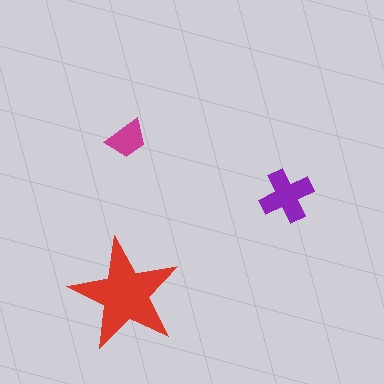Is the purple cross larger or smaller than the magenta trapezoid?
Larger.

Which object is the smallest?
The magenta trapezoid.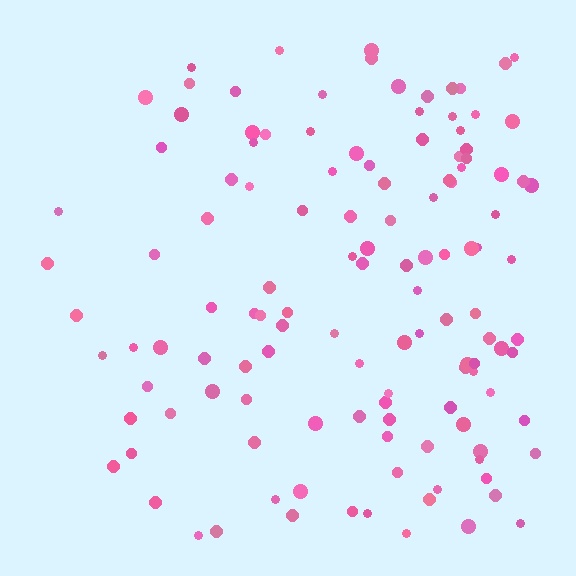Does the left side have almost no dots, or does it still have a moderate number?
Still a moderate number, just noticeably fewer than the right.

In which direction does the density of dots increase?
From left to right, with the right side densest.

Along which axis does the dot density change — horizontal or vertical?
Horizontal.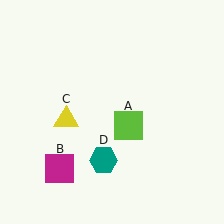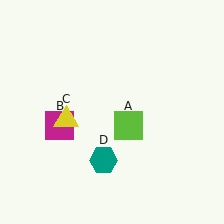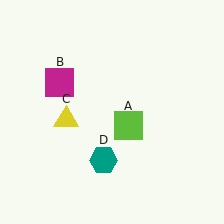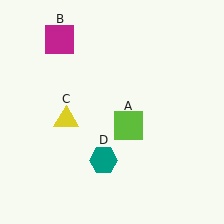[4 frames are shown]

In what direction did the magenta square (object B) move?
The magenta square (object B) moved up.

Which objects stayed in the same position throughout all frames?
Lime square (object A) and yellow triangle (object C) and teal hexagon (object D) remained stationary.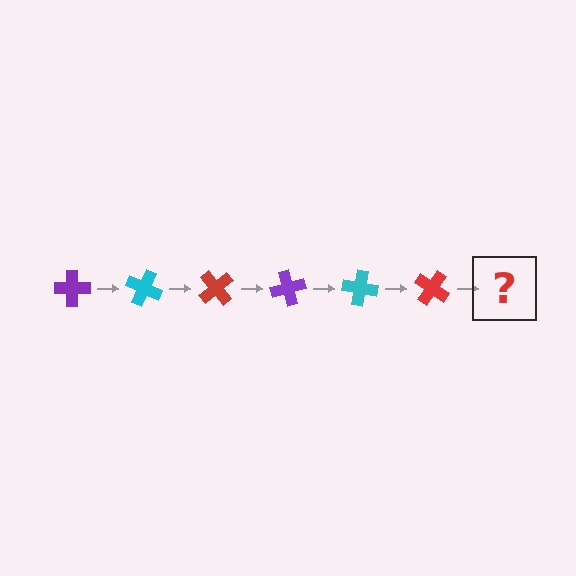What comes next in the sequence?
The next element should be a purple cross, rotated 150 degrees from the start.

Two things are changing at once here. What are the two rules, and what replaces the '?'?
The two rules are that it rotates 25 degrees each step and the color cycles through purple, cyan, and red. The '?' should be a purple cross, rotated 150 degrees from the start.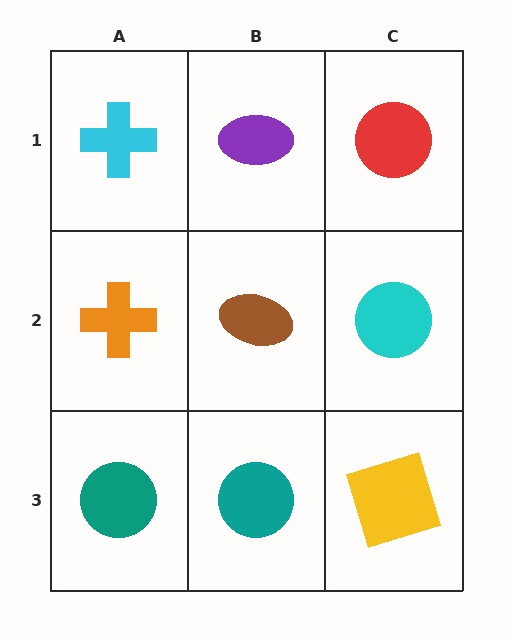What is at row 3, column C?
A yellow square.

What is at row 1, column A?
A cyan cross.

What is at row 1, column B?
A purple ellipse.